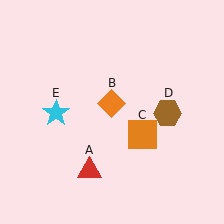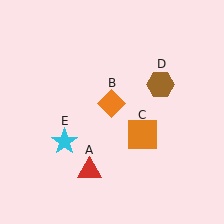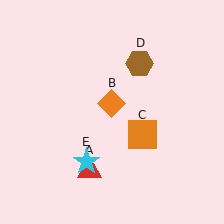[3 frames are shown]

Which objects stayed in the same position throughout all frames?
Red triangle (object A) and orange diamond (object B) and orange square (object C) remained stationary.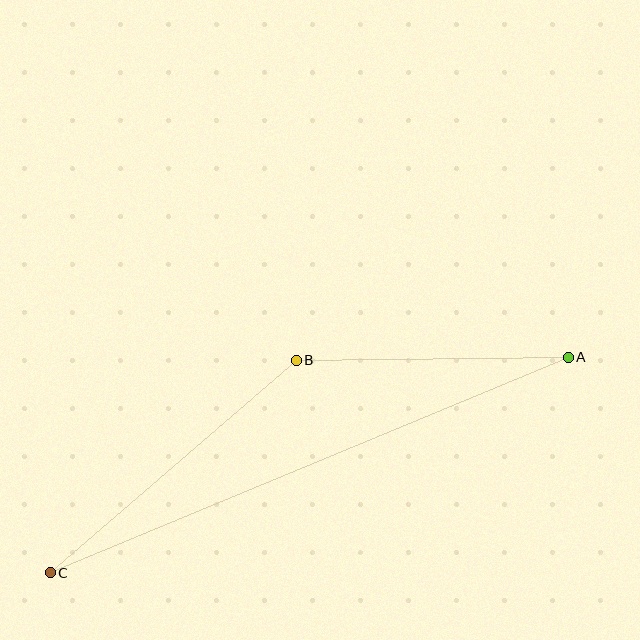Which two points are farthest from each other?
Points A and C are farthest from each other.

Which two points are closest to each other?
Points A and B are closest to each other.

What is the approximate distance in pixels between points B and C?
The distance between B and C is approximately 325 pixels.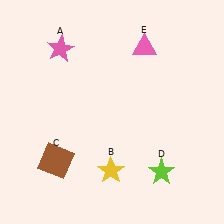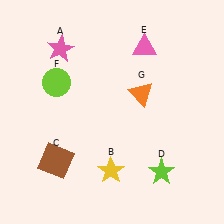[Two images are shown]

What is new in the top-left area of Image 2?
A lime circle (F) was added in the top-left area of Image 2.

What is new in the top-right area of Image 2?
An orange triangle (G) was added in the top-right area of Image 2.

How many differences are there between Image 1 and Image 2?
There are 2 differences between the two images.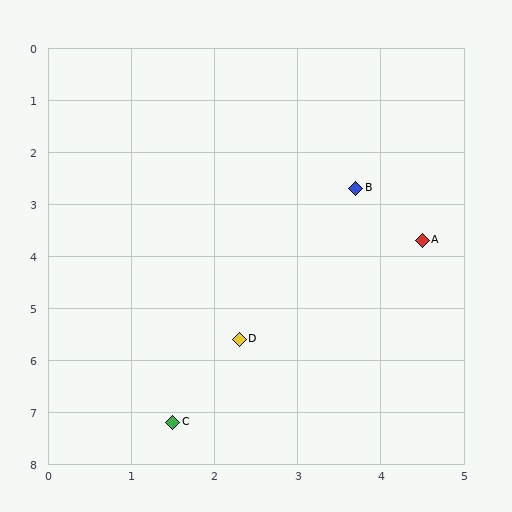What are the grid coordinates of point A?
Point A is at approximately (4.5, 3.7).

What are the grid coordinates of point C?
Point C is at approximately (1.5, 7.2).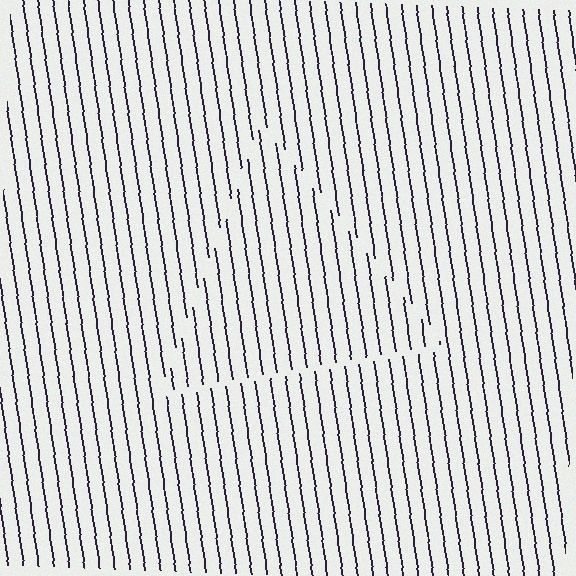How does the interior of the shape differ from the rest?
The interior of the shape contains the same grating, shifted by half a period — the contour is defined by the phase discontinuity where line-ends from the inner and outer gratings abut.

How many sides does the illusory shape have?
3 sides — the line-ends trace a triangle.